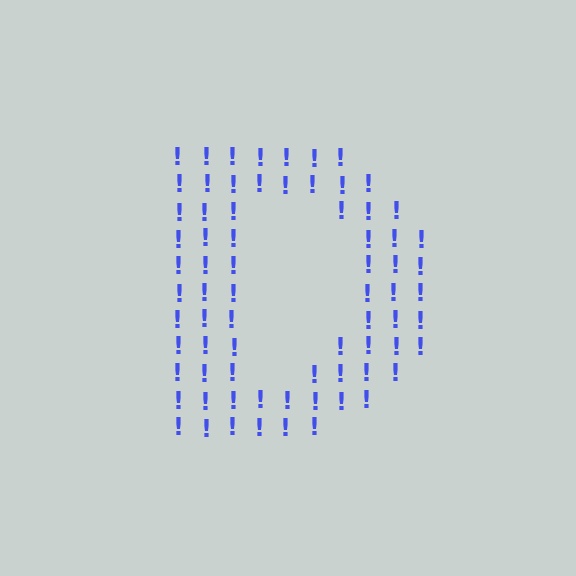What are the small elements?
The small elements are exclamation marks.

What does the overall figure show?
The overall figure shows the letter D.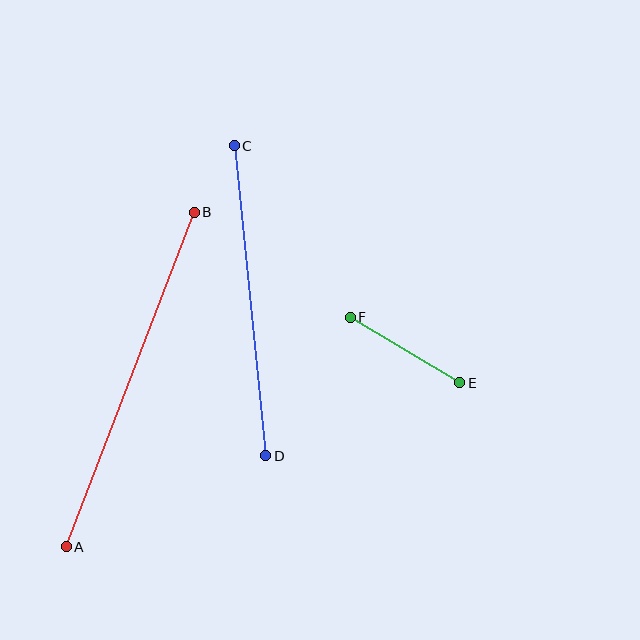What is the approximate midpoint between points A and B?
The midpoint is at approximately (130, 379) pixels.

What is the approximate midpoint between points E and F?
The midpoint is at approximately (405, 350) pixels.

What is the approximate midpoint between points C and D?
The midpoint is at approximately (250, 301) pixels.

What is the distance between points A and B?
The distance is approximately 358 pixels.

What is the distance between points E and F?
The distance is approximately 127 pixels.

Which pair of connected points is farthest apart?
Points A and B are farthest apart.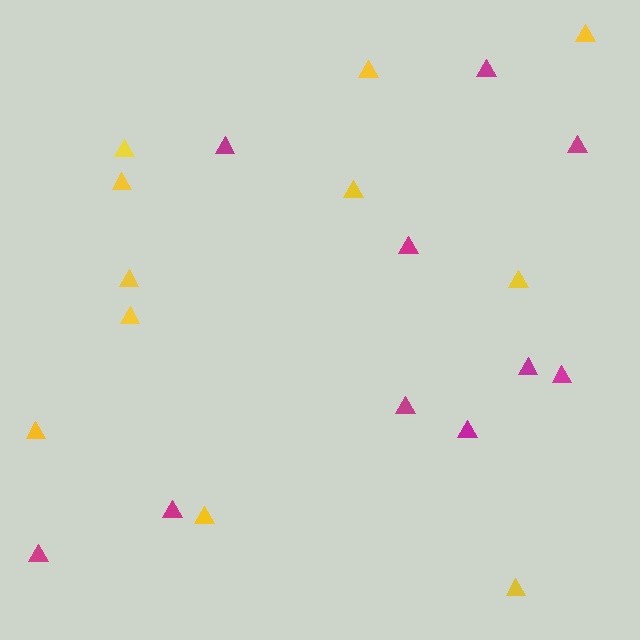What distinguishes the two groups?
There are 2 groups: one group of magenta triangles (10) and one group of yellow triangles (11).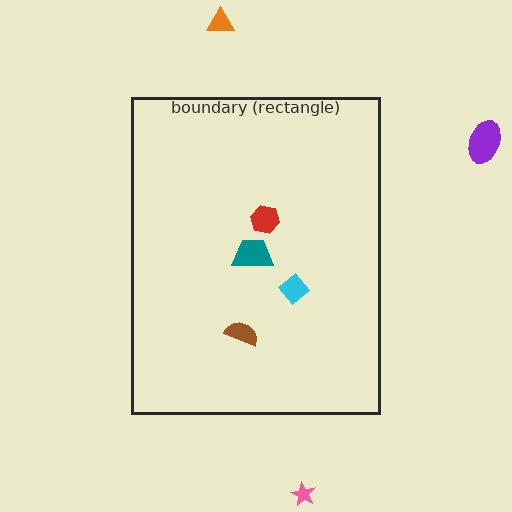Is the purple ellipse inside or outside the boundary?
Outside.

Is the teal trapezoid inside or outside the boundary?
Inside.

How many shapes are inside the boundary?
4 inside, 3 outside.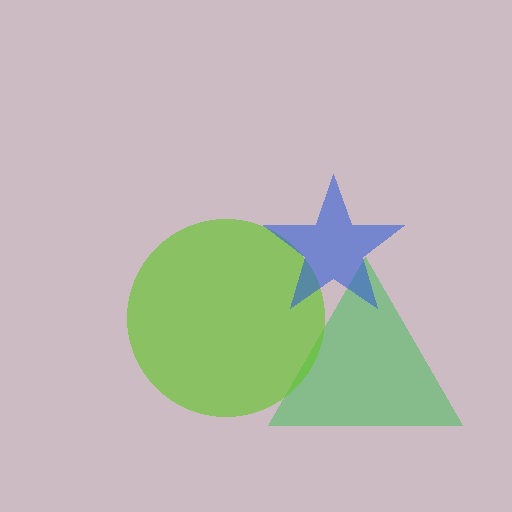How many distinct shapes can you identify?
There are 3 distinct shapes: a green triangle, a lime circle, a blue star.